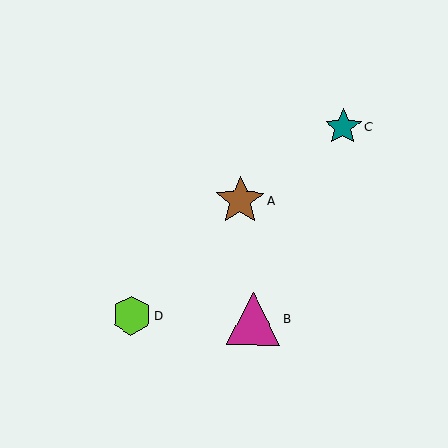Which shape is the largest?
The magenta triangle (labeled B) is the largest.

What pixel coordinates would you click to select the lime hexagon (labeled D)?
Click at (132, 315) to select the lime hexagon D.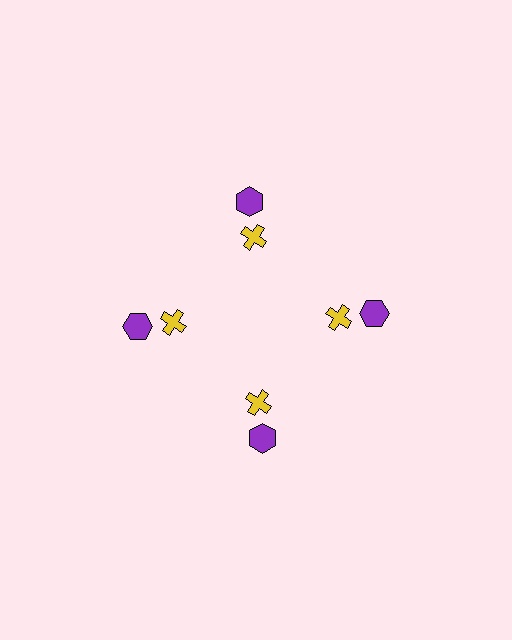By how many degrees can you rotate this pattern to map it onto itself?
The pattern maps onto itself every 90 degrees of rotation.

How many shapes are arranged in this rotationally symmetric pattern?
There are 8 shapes, arranged in 4 groups of 2.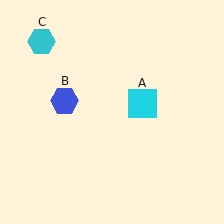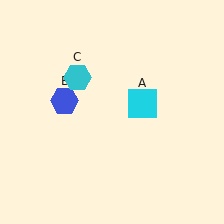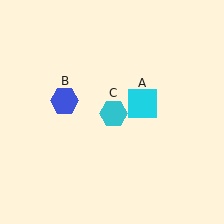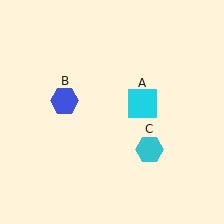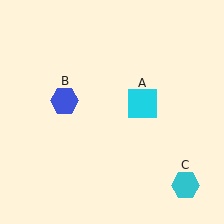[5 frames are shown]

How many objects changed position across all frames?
1 object changed position: cyan hexagon (object C).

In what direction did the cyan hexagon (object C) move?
The cyan hexagon (object C) moved down and to the right.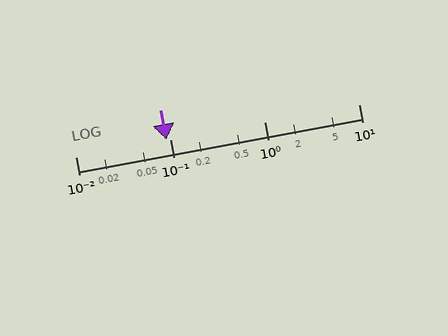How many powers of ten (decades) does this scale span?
The scale spans 3 decades, from 0.01 to 10.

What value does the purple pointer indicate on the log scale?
The pointer indicates approximately 0.092.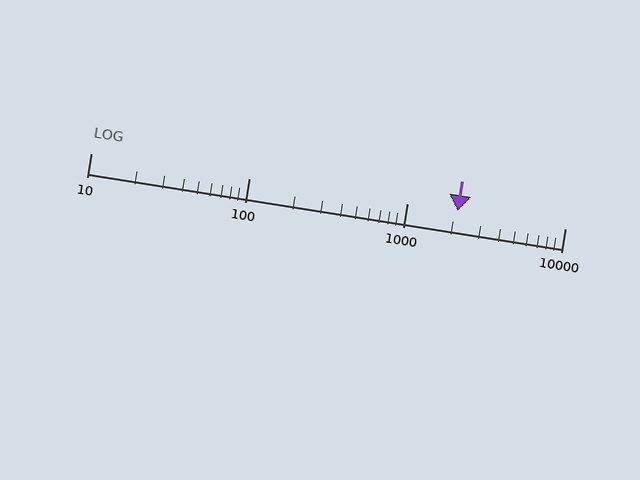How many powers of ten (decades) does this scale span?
The scale spans 3 decades, from 10 to 10000.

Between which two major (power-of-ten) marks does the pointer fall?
The pointer is between 1000 and 10000.